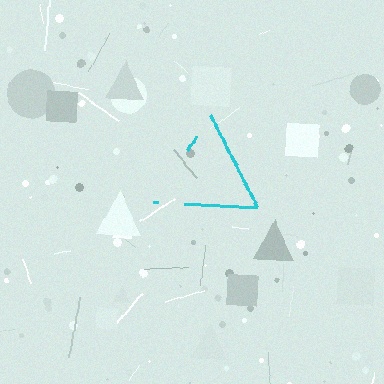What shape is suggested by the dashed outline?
The dashed outline suggests a triangle.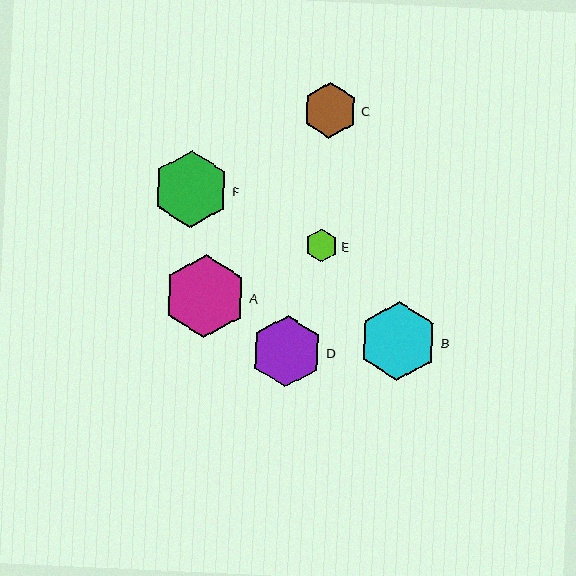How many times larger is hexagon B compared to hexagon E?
Hexagon B is approximately 2.4 times the size of hexagon E.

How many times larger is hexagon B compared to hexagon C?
Hexagon B is approximately 1.4 times the size of hexagon C.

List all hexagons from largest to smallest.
From largest to smallest: A, B, F, D, C, E.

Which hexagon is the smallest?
Hexagon E is the smallest with a size of approximately 33 pixels.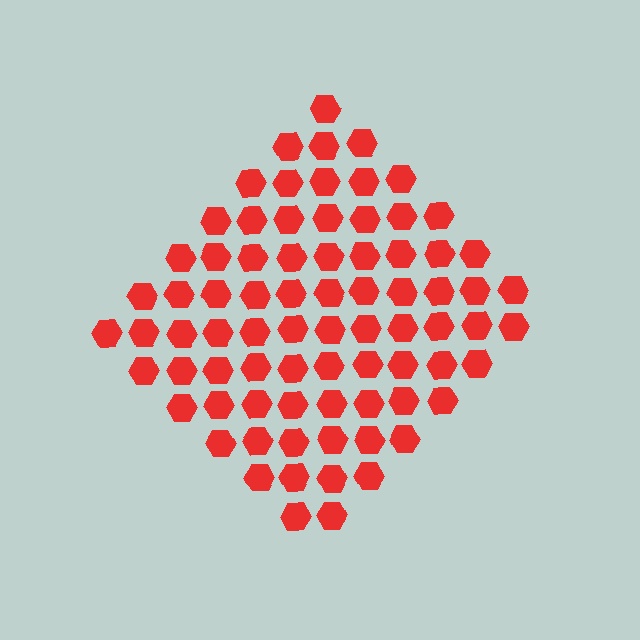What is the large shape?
The large shape is a diamond.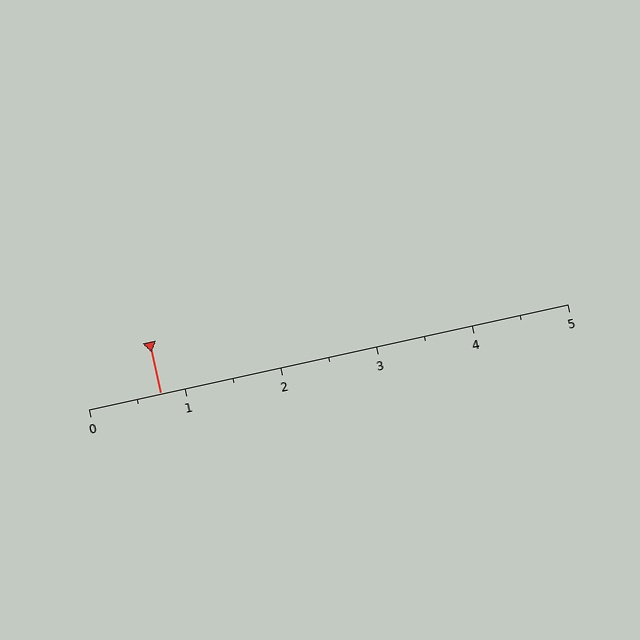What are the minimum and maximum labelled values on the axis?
The axis runs from 0 to 5.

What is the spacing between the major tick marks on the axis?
The major ticks are spaced 1 apart.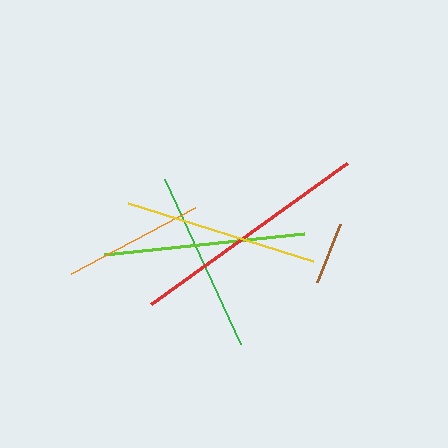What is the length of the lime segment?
The lime segment is approximately 201 pixels long.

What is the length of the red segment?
The red segment is approximately 241 pixels long.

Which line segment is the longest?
The red line is the longest at approximately 241 pixels.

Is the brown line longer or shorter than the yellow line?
The yellow line is longer than the brown line.